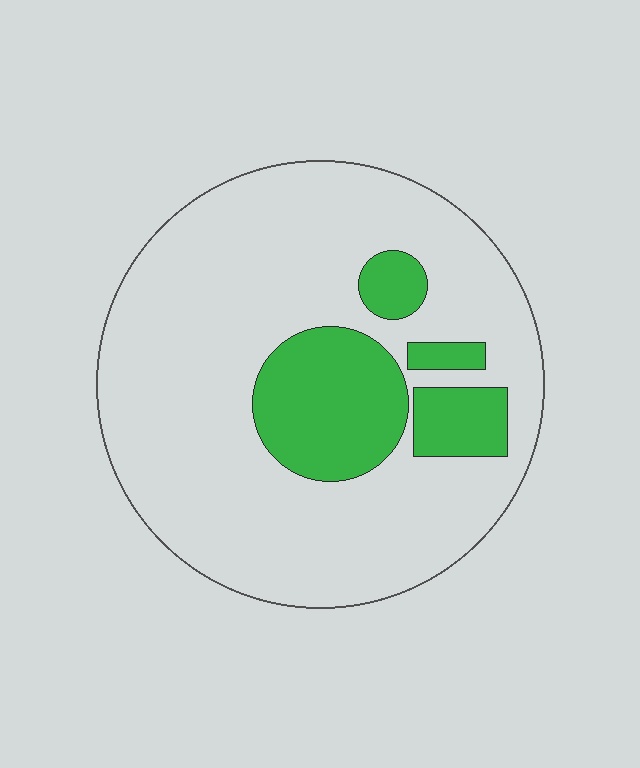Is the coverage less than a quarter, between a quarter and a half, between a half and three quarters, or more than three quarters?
Less than a quarter.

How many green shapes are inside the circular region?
4.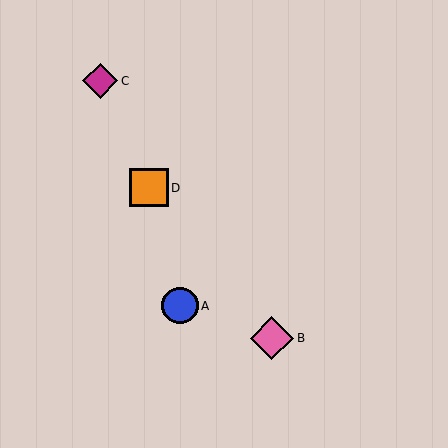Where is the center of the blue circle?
The center of the blue circle is at (180, 306).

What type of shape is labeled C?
Shape C is a magenta diamond.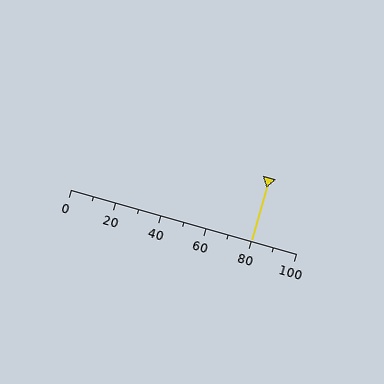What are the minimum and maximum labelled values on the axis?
The axis runs from 0 to 100.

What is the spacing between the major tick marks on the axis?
The major ticks are spaced 20 apart.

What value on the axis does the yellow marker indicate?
The marker indicates approximately 80.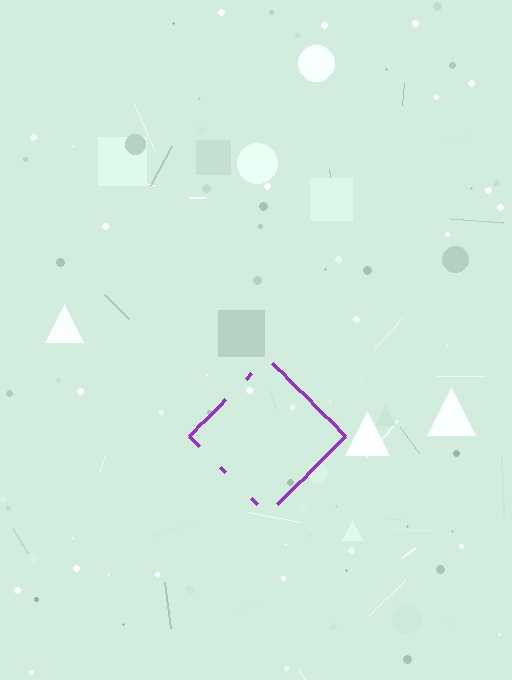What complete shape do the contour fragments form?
The contour fragments form a diamond.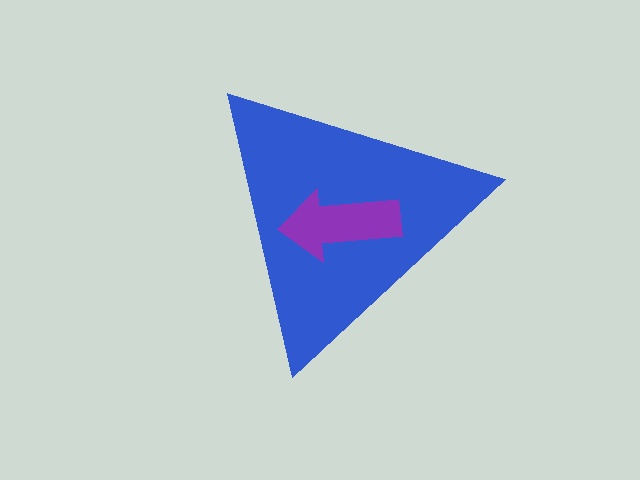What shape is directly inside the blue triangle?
The purple arrow.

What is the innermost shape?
The purple arrow.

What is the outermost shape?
The blue triangle.